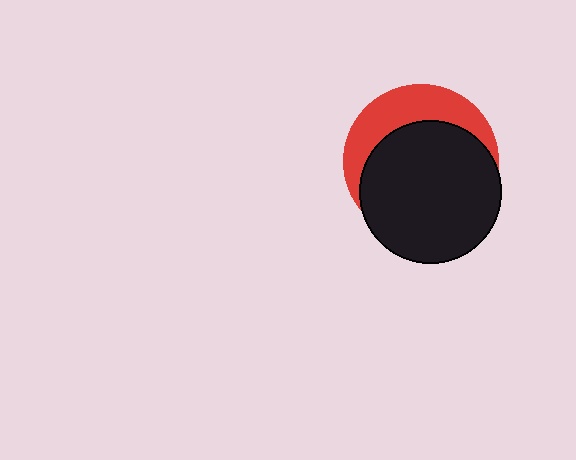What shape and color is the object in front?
The object in front is a black circle.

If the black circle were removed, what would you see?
You would see the complete red circle.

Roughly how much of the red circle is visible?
A small part of it is visible (roughly 33%).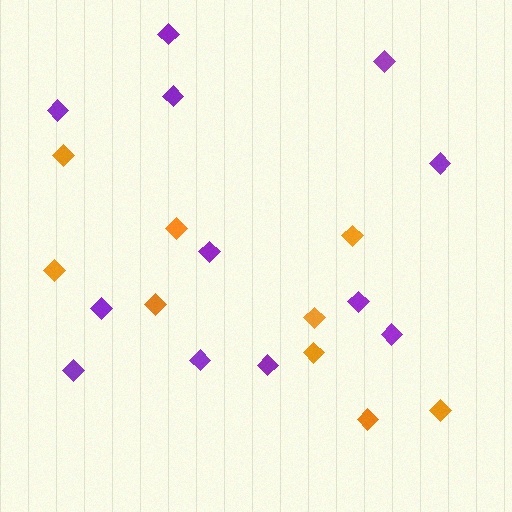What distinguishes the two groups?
There are 2 groups: one group of orange diamonds (9) and one group of purple diamonds (12).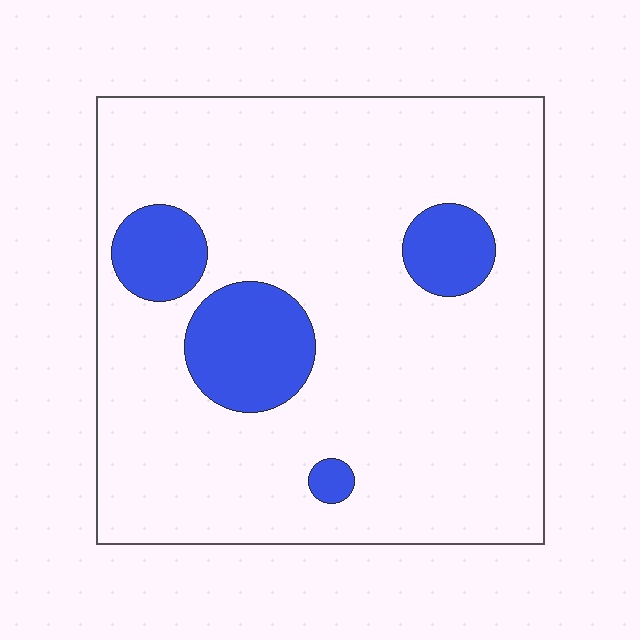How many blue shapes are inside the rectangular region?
4.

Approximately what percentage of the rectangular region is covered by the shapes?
Approximately 15%.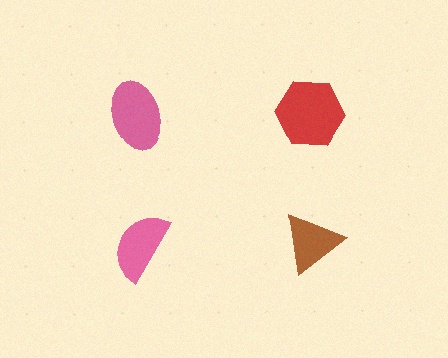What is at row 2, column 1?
A pink semicircle.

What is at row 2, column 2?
A brown triangle.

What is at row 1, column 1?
A pink ellipse.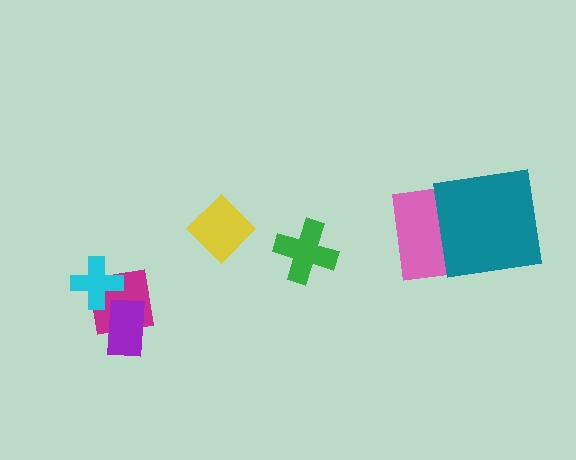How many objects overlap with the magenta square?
2 objects overlap with the magenta square.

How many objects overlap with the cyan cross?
1 object overlaps with the cyan cross.